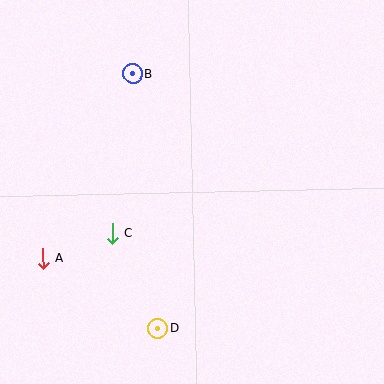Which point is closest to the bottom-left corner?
Point A is closest to the bottom-left corner.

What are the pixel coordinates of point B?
Point B is at (133, 74).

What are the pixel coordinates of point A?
Point A is at (43, 259).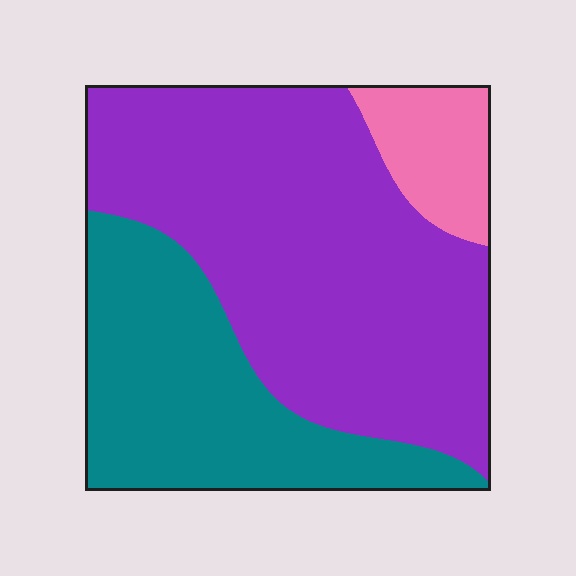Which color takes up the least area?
Pink, at roughly 10%.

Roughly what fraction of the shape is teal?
Teal covers roughly 30% of the shape.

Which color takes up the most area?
Purple, at roughly 60%.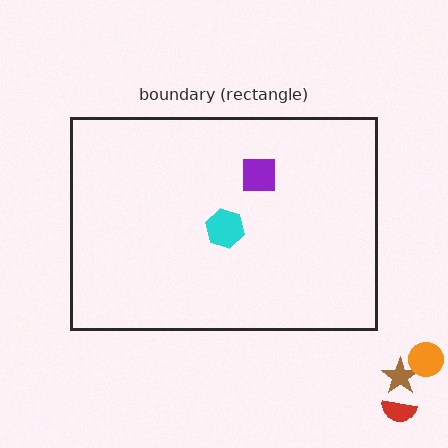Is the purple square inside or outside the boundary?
Inside.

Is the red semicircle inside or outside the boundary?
Outside.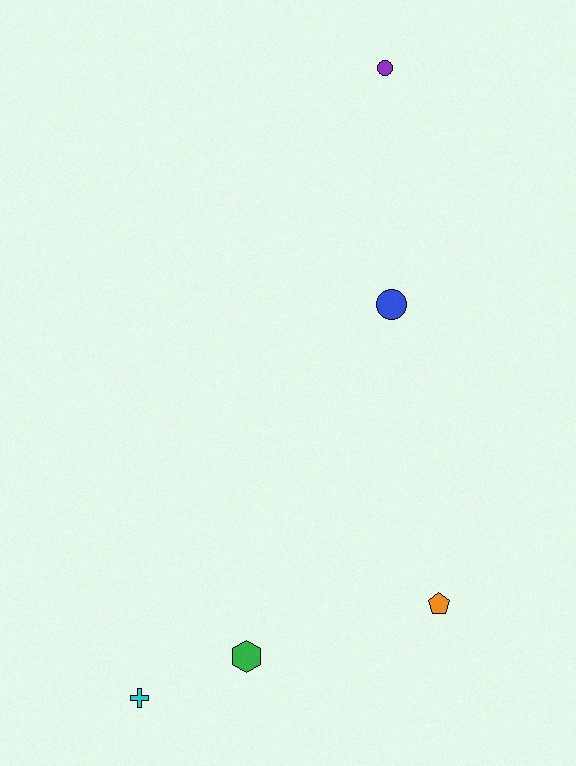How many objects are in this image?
There are 5 objects.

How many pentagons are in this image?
There is 1 pentagon.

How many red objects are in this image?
There are no red objects.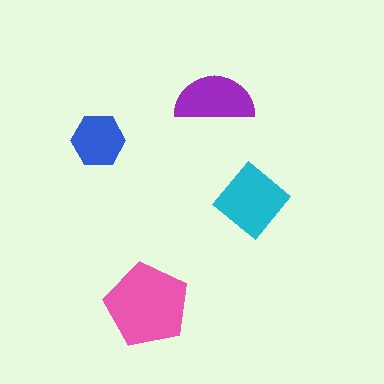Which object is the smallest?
The blue hexagon.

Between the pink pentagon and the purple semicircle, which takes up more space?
The pink pentagon.